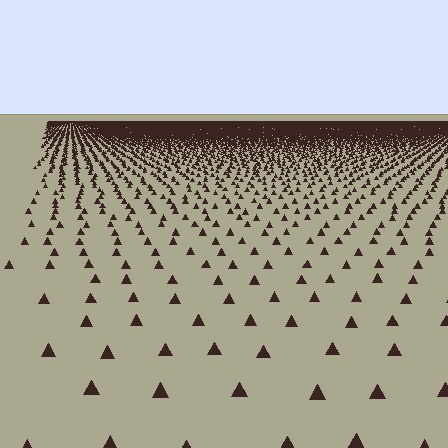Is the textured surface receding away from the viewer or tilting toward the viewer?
The surface is receding away from the viewer. Texture elements get smaller and denser toward the top.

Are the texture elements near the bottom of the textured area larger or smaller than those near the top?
Larger. Near the bottom, elements are closer to the viewer and appear at a bigger on-screen size.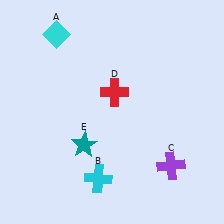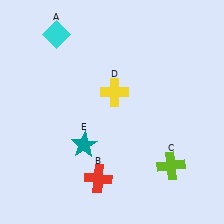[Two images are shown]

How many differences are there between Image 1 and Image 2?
There are 3 differences between the two images.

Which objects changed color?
B changed from cyan to red. C changed from purple to lime. D changed from red to yellow.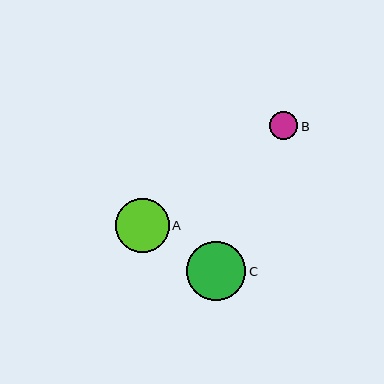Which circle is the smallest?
Circle B is the smallest with a size of approximately 28 pixels.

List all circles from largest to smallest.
From largest to smallest: C, A, B.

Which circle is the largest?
Circle C is the largest with a size of approximately 59 pixels.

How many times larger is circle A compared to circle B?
Circle A is approximately 1.9 times the size of circle B.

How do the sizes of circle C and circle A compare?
Circle C and circle A are approximately the same size.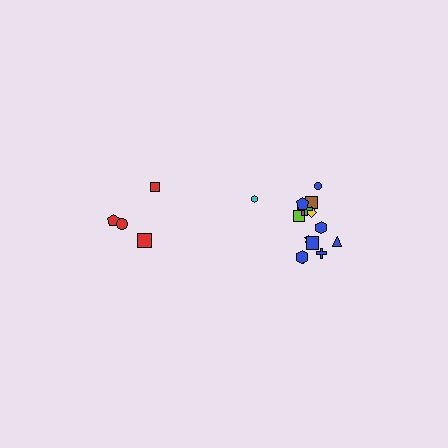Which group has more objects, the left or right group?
The right group.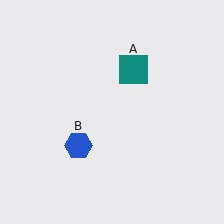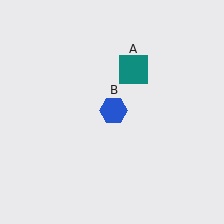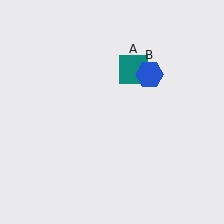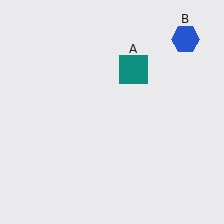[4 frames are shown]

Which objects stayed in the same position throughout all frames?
Teal square (object A) remained stationary.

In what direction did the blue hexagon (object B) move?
The blue hexagon (object B) moved up and to the right.